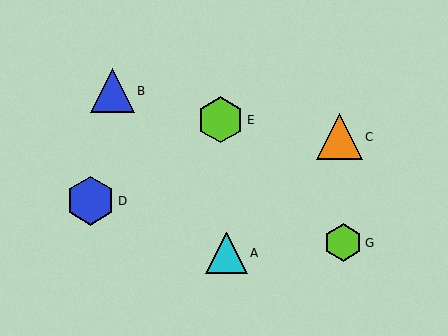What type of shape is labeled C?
Shape C is an orange triangle.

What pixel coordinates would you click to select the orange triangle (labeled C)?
Click at (340, 137) to select the orange triangle C.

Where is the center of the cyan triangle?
The center of the cyan triangle is at (226, 253).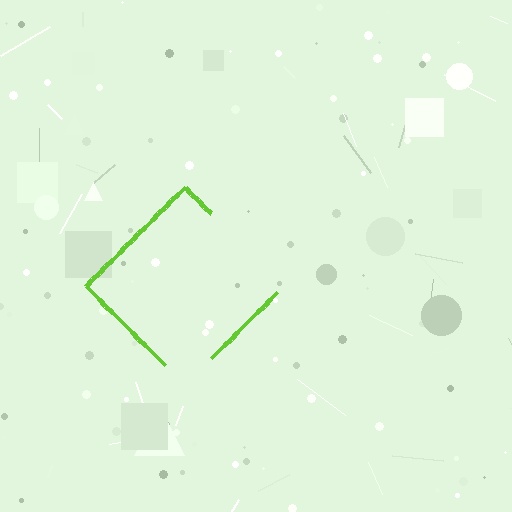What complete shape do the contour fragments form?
The contour fragments form a diamond.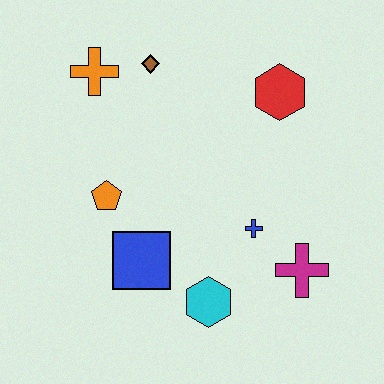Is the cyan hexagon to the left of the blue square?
No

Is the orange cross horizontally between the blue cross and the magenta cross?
No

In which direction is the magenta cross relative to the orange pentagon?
The magenta cross is to the right of the orange pentagon.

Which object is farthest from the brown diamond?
The magenta cross is farthest from the brown diamond.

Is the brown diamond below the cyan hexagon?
No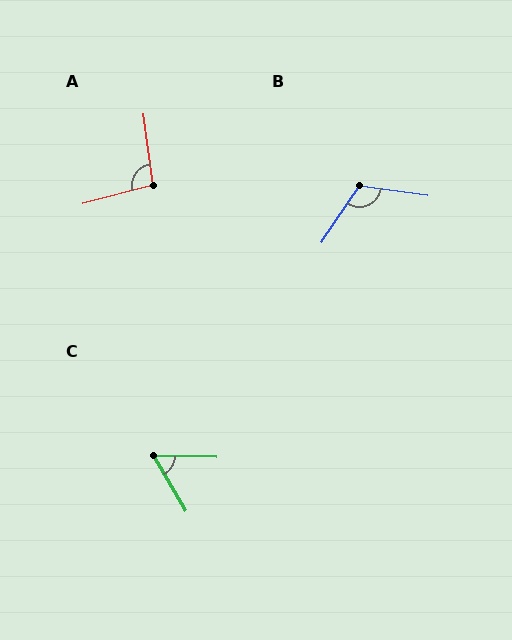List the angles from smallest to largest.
C (58°), A (96°), B (116°).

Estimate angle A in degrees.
Approximately 96 degrees.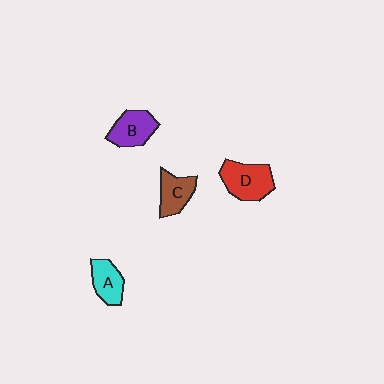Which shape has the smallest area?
Shape A (cyan).